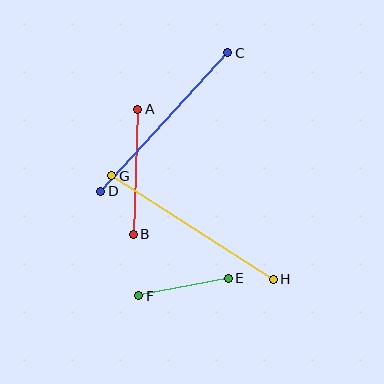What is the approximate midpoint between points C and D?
The midpoint is at approximately (164, 122) pixels.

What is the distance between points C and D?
The distance is approximately 188 pixels.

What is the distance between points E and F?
The distance is approximately 91 pixels.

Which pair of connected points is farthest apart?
Points G and H are farthest apart.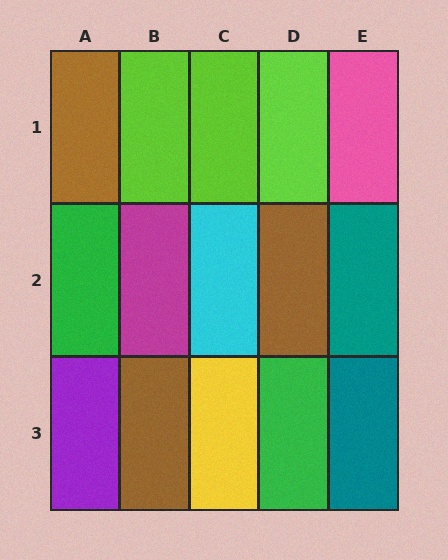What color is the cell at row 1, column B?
Lime.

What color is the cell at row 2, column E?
Teal.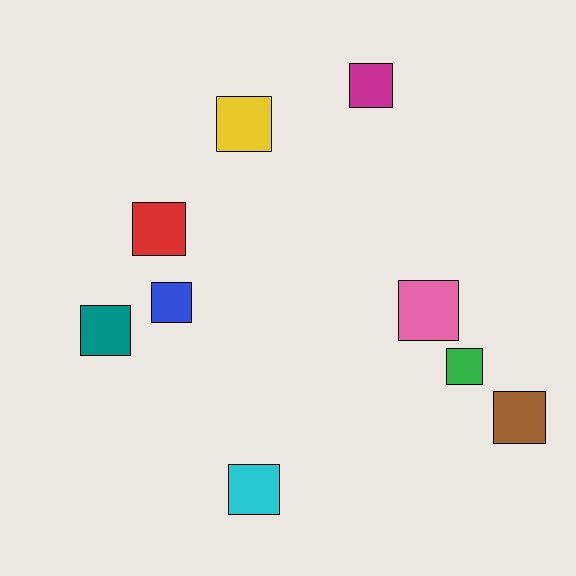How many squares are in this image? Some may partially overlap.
There are 9 squares.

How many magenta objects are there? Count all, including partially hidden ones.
There is 1 magenta object.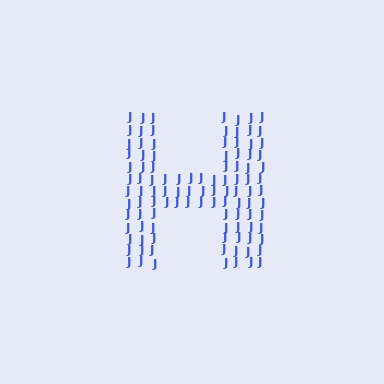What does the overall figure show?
The overall figure shows the letter H.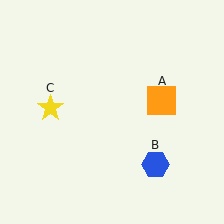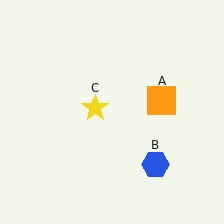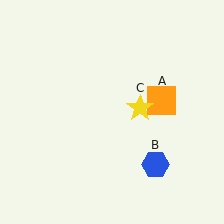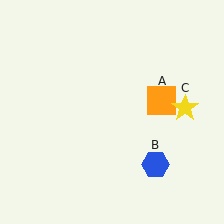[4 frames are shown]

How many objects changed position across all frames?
1 object changed position: yellow star (object C).